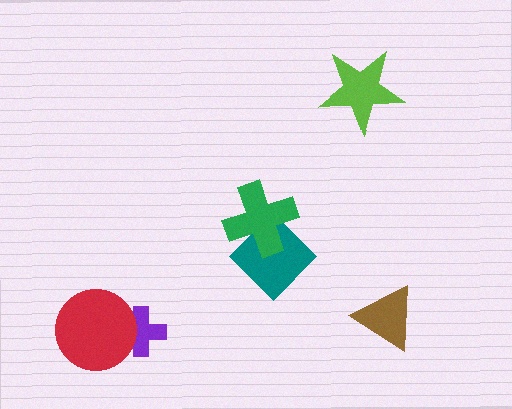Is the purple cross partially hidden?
Yes, it is partially covered by another shape.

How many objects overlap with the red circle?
1 object overlaps with the red circle.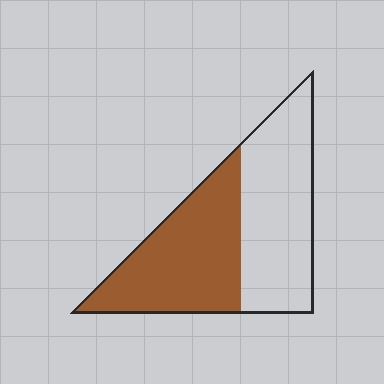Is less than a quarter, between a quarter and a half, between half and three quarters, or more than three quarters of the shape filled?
Between a quarter and a half.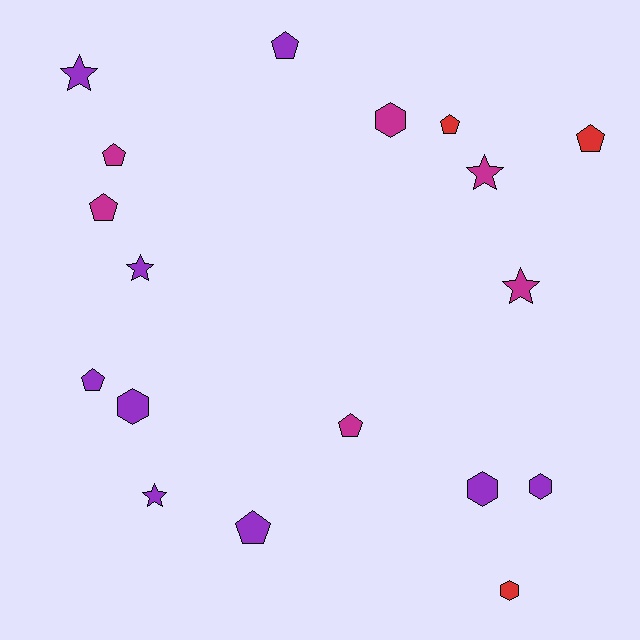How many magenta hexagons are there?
There is 1 magenta hexagon.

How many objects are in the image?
There are 18 objects.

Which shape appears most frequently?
Pentagon, with 8 objects.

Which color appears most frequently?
Purple, with 9 objects.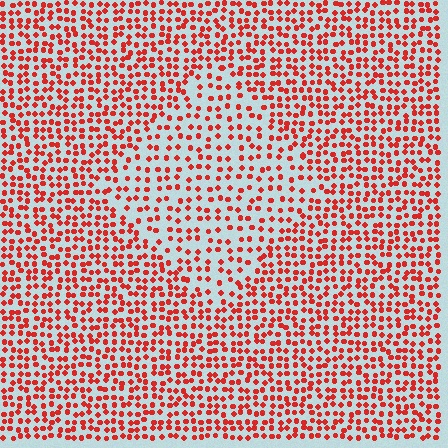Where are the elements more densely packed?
The elements are more densely packed outside the diamond boundary.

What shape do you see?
I see a diamond.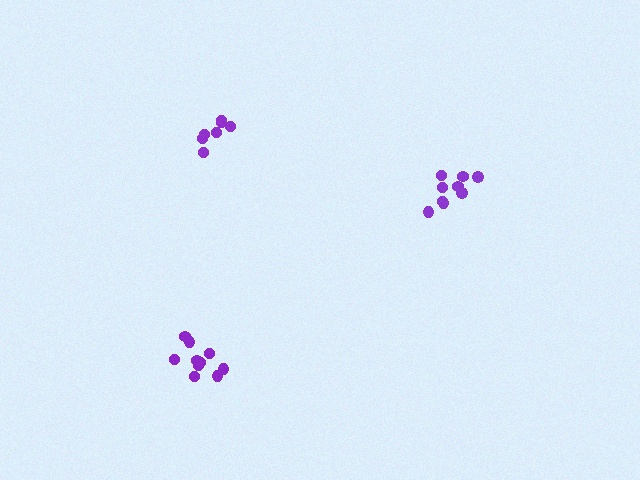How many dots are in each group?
Group 1: 10 dots, Group 2: 9 dots, Group 3: 7 dots (26 total).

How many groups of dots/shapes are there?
There are 3 groups.